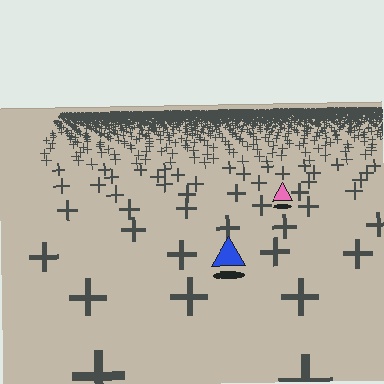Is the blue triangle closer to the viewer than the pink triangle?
Yes. The blue triangle is closer — you can tell from the texture gradient: the ground texture is coarser near it.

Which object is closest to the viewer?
The blue triangle is closest. The texture marks near it are larger and more spread out.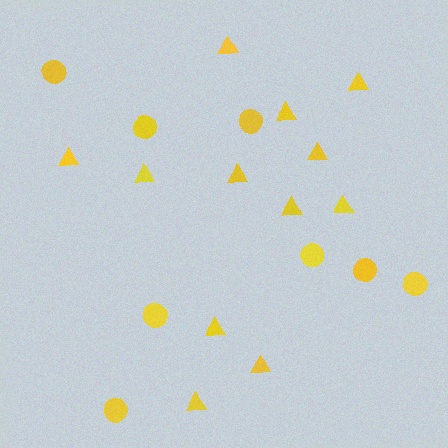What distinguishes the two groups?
There are 2 groups: one group of triangles (12) and one group of circles (8).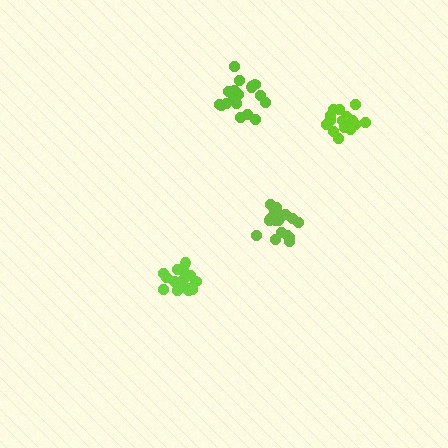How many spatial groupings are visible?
There are 4 spatial groupings.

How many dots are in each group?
Group 1: 19 dots, Group 2: 17 dots, Group 3: 18 dots, Group 4: 17 dots (71 total).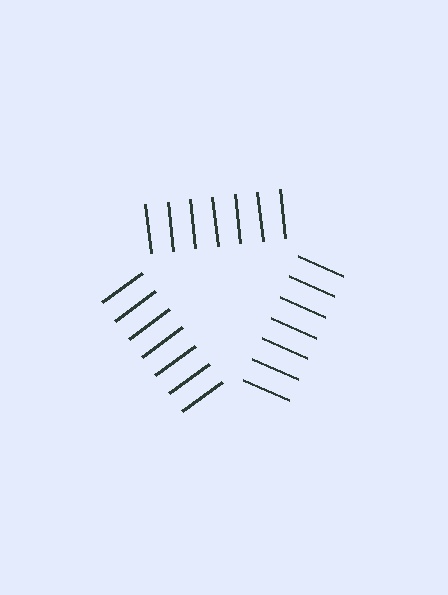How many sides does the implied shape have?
3 sides — the line-ends trace a triangle.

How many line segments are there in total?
21 — 7 along each of the 3 edges.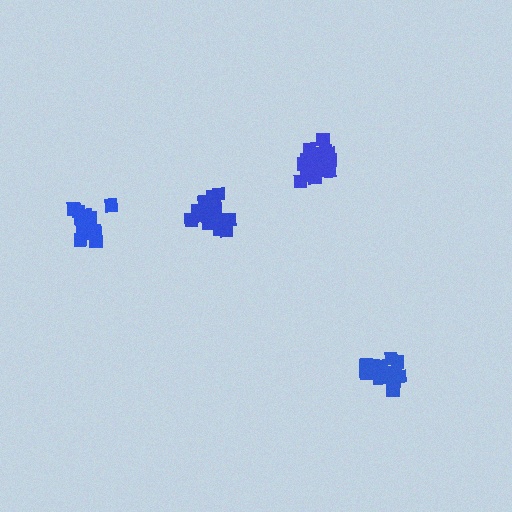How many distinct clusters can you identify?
There are 4 distinct clusters.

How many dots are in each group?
Group 1: 16 dots, Group 2: 19 dots, Group 3: 14 dots, Group 4: 19 dots (68 total).